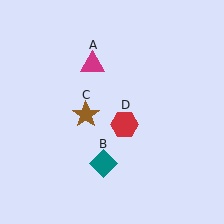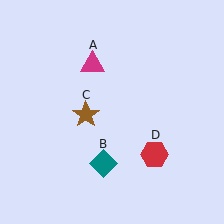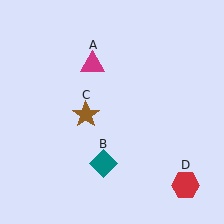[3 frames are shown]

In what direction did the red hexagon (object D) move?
The red hexagon (object D) moved down and to the right.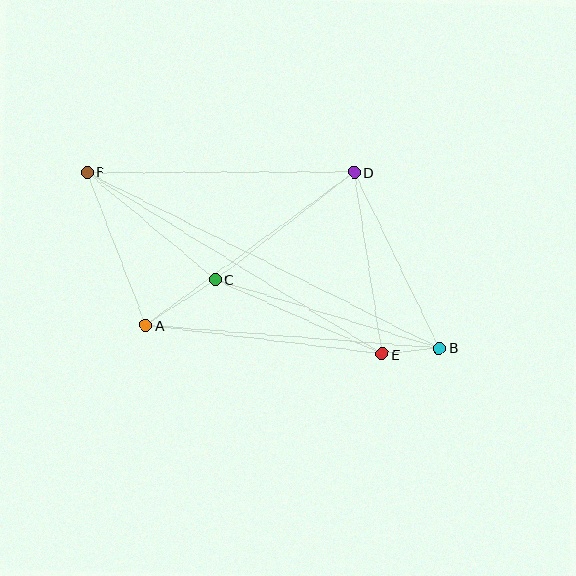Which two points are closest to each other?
Points B and E are closest to each other.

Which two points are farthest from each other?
Points B and F are farthest from each other.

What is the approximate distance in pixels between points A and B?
The distance between A and B is approximately 295 pixels.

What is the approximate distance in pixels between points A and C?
The distance between A and C is approximately 83 pixels.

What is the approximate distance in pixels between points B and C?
The distance between B and C is approximately 234 pixels.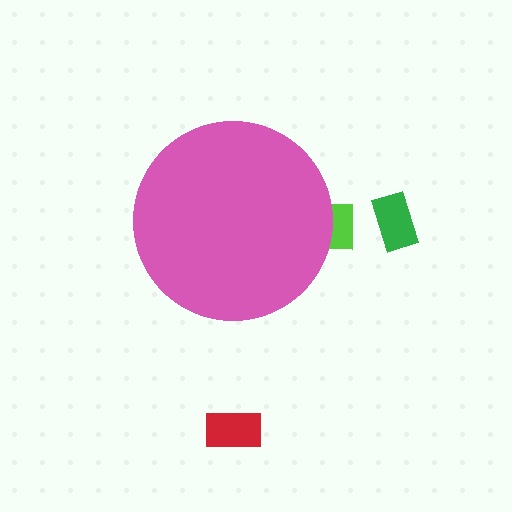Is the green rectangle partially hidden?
No, the green rectangle is fully visible.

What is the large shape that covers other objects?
A pink circle.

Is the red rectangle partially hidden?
No, the red rectangle is fully visible.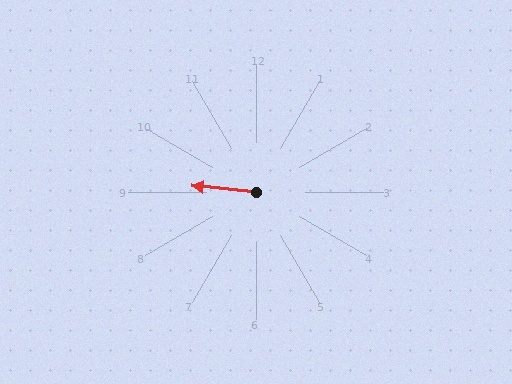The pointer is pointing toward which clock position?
Roughly 9 o'clock.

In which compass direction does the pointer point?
West.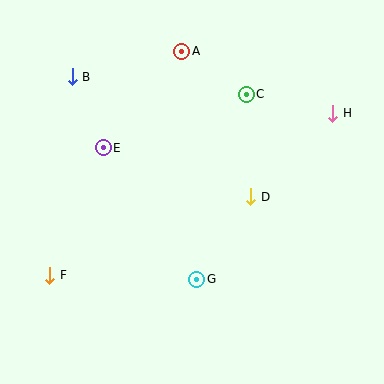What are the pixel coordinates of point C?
Point C is at (246, 94).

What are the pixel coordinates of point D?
Point D is at (251, 197).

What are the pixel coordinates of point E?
Point E is at (103, 148).